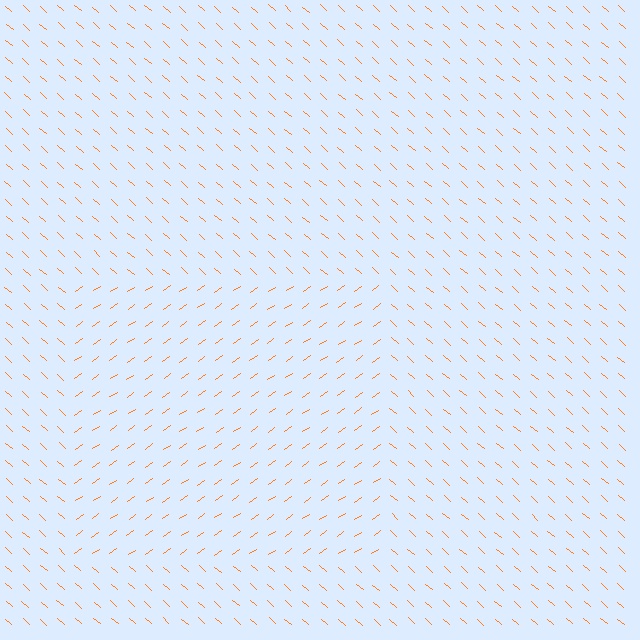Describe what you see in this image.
The image is filled with small orange line segments. A rectangle region in the image has lines oriented differently from the surrounding lines, creating a visible texture boundary.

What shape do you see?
I see a rectangle.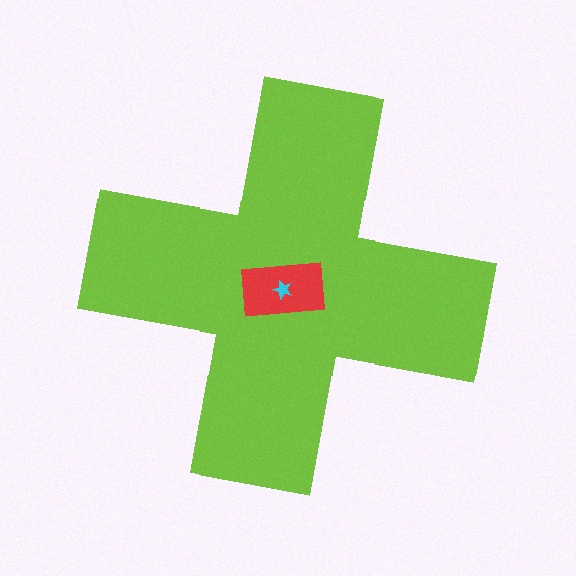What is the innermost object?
The cyan star.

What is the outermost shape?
The lime cross.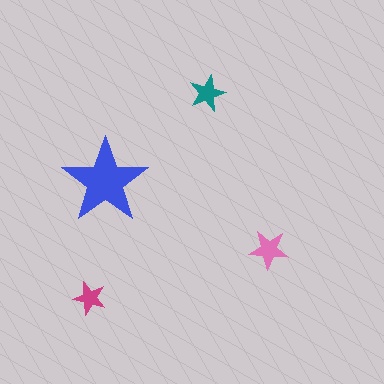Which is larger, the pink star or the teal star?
The pink one.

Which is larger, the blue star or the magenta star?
The blue one.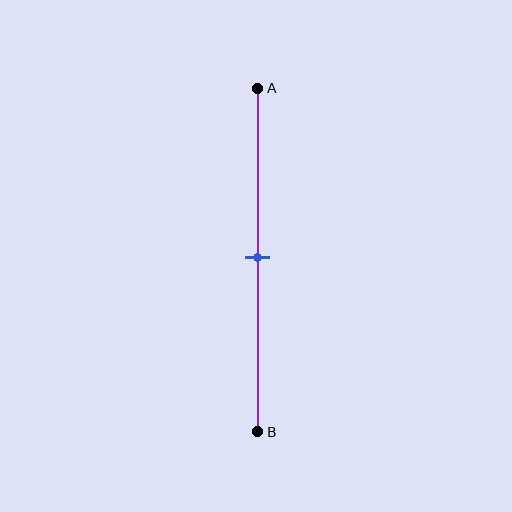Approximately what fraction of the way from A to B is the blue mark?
The blue mark is approximately 50% of the way from A to B.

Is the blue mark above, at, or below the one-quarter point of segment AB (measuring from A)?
The blue mark is below the one-quarter point of segment AB.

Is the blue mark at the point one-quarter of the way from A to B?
No, the mark is at about 50% from A, not at the 25% one-quarter point.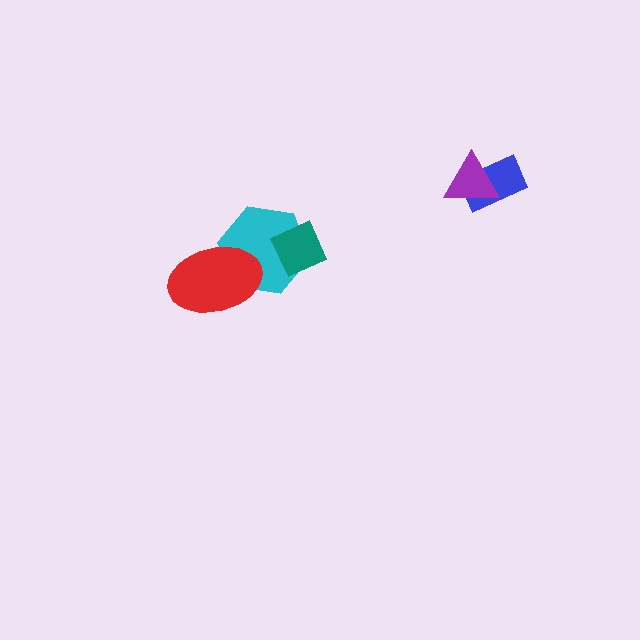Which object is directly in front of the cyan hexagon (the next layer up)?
The teal diamond is directly in front of the cyan hexagon.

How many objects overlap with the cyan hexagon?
2 objects overlap with the cyan hexagon.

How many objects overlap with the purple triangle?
1 object overlaps with the purple triangle.